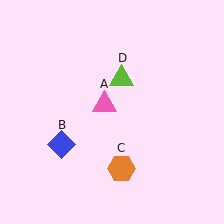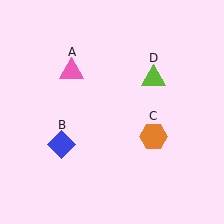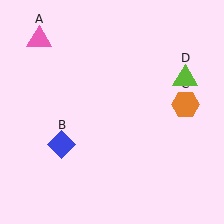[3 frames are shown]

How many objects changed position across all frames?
3 objects changed position: pink triangle (object A), orange hexagon (object C), lime triangle (object D).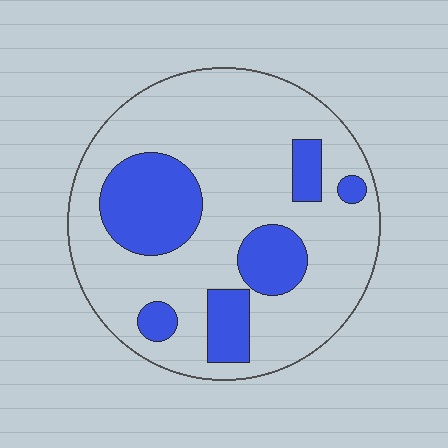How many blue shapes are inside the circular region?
6.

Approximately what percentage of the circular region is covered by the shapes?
Approximately 25%.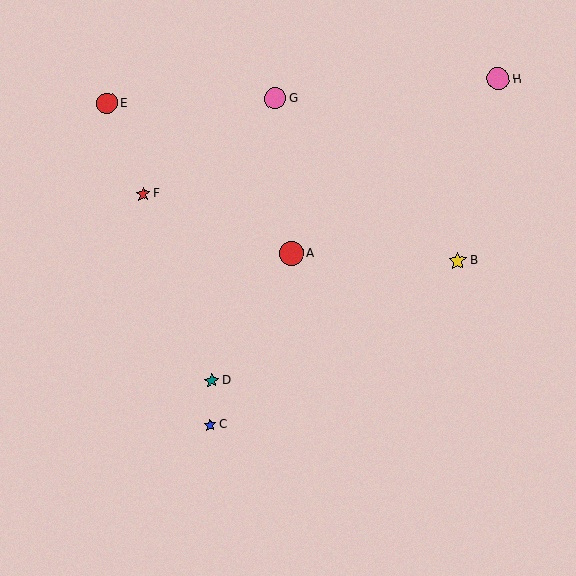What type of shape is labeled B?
Shape B is a yellow star.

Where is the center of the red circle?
The center of the red circle is at (107, 103).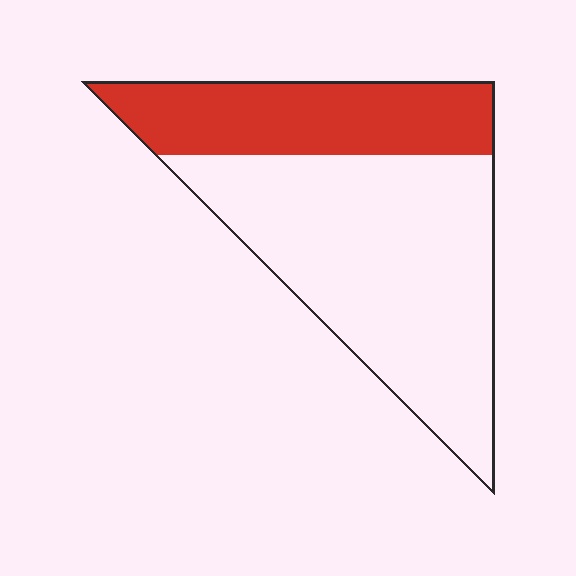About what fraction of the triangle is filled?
About one third (1/3).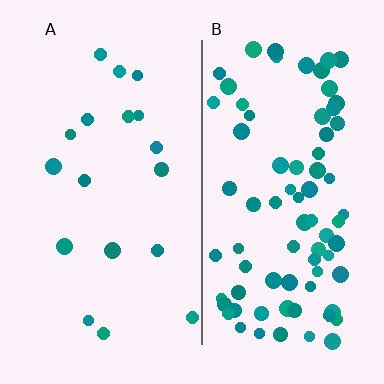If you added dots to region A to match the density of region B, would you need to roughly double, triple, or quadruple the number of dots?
Approximately quadruple.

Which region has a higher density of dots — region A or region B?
B (the right).